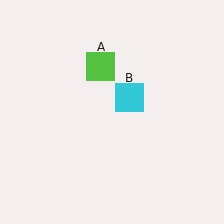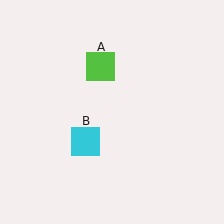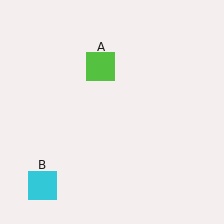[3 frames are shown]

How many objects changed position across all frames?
1 object changed position: cyan square (object B).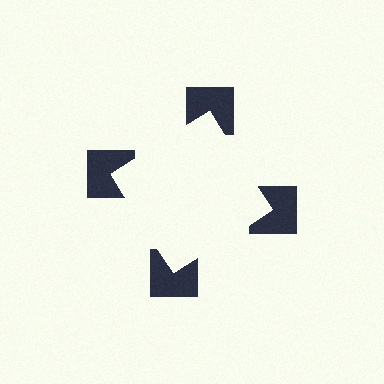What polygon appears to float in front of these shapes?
An illusory square — its edges are inferred from the aligned wedge cuts in the notched squares, not physically drawn.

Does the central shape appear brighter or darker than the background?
It typically appears slightly brighter than the background, even though no actual brightness change is drawn.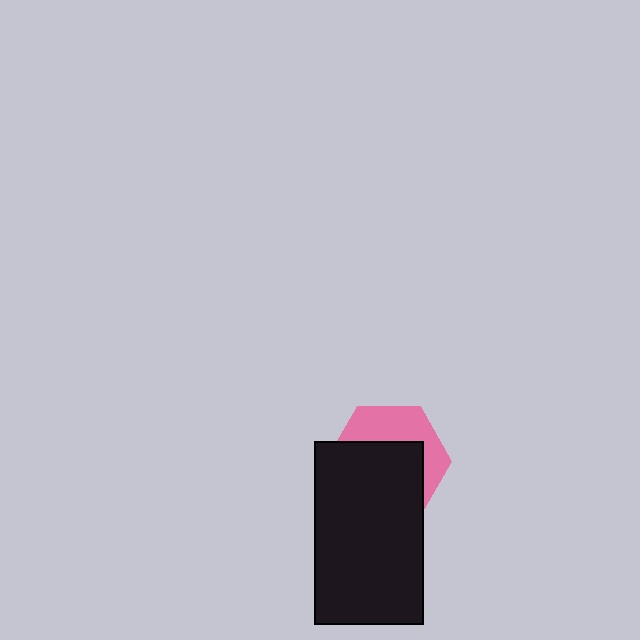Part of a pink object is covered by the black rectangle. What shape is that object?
It is a hexagon.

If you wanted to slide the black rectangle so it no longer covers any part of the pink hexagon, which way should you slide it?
Slide it down — that is the most direct way to separate the two shapes.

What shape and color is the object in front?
The object in front is a black rectangle.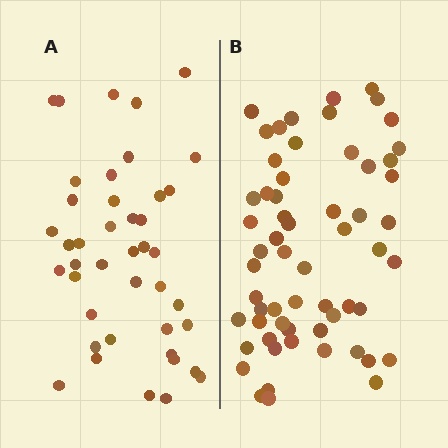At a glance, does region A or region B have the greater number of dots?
Region B (the right region) has more dots.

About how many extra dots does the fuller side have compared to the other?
Region B has approximately 20 more dots than region A.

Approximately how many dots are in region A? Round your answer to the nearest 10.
About 40 dots. (The exact count is 42, which rounds to 40.)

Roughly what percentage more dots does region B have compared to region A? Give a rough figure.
About 45% more.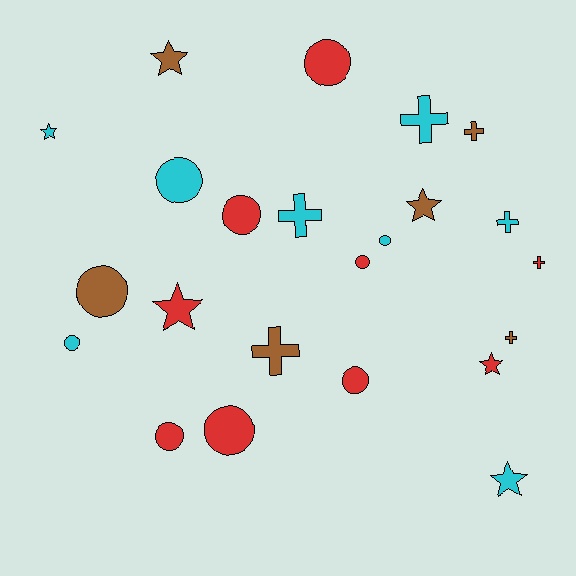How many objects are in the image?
There are 23 objects.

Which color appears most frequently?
Red, with 9 objects.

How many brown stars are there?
There are 2 brown stars.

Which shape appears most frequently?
Circle, with 10 objects.